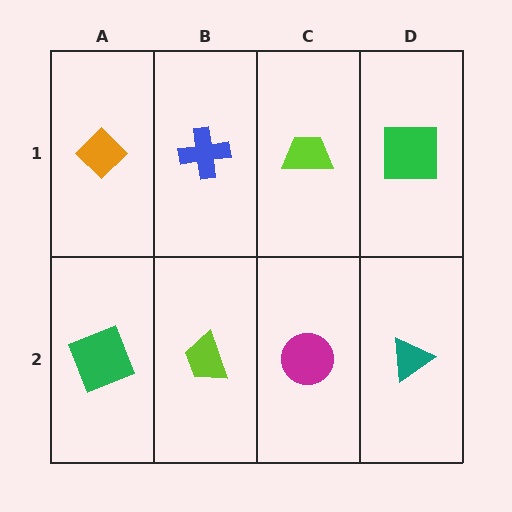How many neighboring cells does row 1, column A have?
2.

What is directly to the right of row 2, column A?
A lime trapezoid.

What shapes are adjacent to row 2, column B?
A blue cross (row 1, column B), a green square (row 2, column A), a magenta circle (row 2, column C).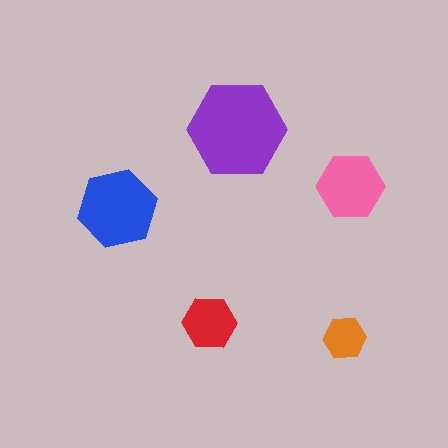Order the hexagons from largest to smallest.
the purple one, the blue one, the pink one, the red one, the orange one.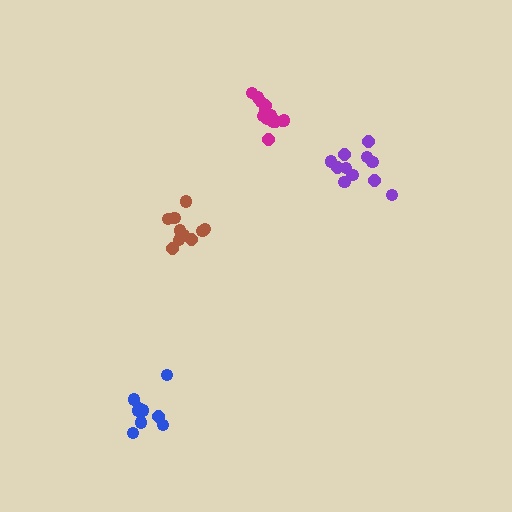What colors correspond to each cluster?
The clusters are colored: magenta, brown, blue, purple.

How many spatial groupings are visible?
There are 4 spatial groupings.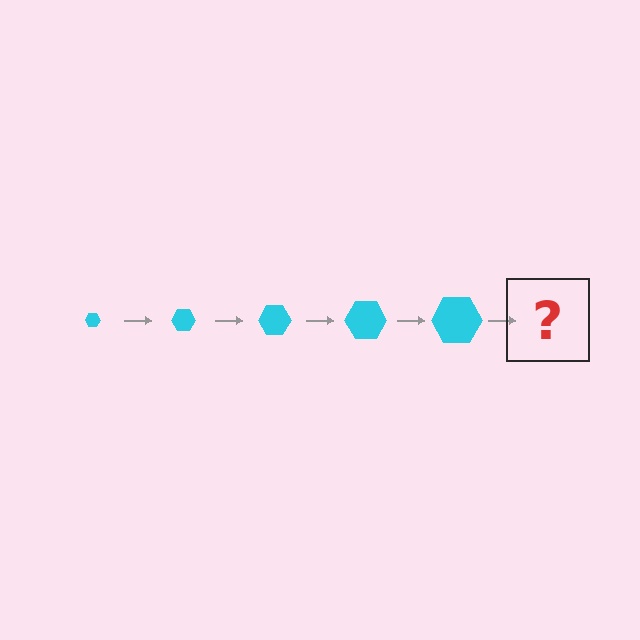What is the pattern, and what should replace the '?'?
The pattern is that the hexagon gets progressively larger each step. The '?' should be a cyan hexagon, larger than the previous one.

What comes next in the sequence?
The next element should be a cyan hexagon, larger than the previous one.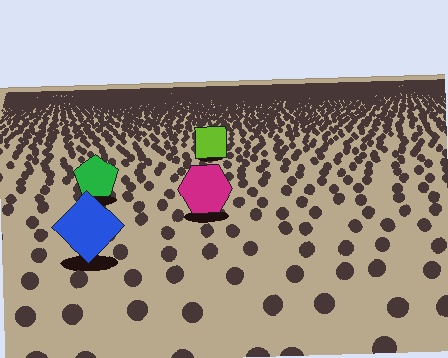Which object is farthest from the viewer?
The lime square is farthest from the viewer. It appears smaller and the ground texture around it is denser.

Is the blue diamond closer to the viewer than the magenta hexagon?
Yes. The blue diamond is closer — you can tell from the texture gradient: the ground texture is coarser near it.